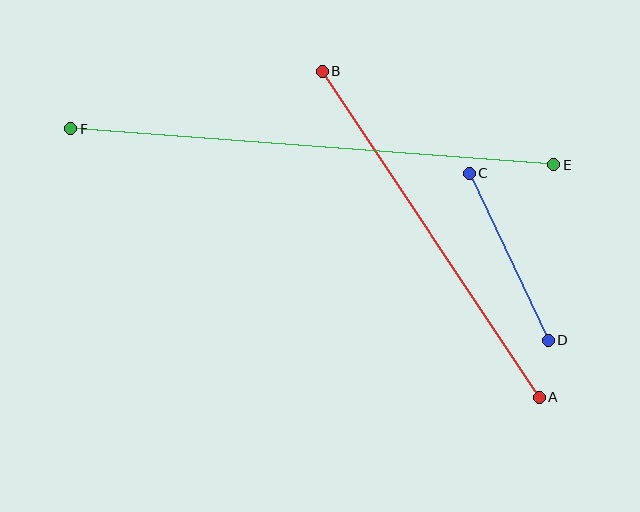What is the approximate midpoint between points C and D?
The midpoint is at approximately (509, 257) pixels.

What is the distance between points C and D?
The distance is approximately 185 pixels.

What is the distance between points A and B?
The distance is approximately 392 pixels.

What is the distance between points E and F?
The distance is approximately 484 pixels.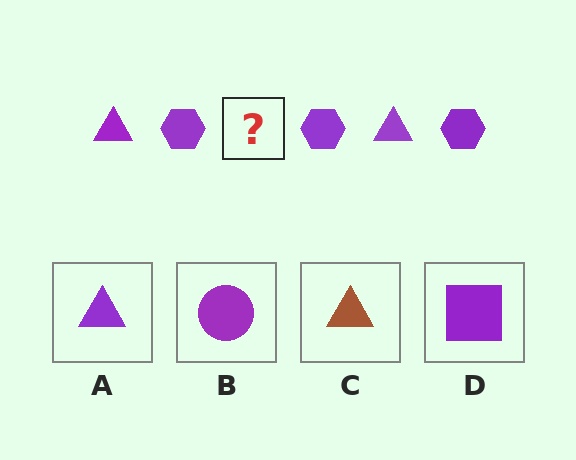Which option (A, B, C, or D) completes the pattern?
A.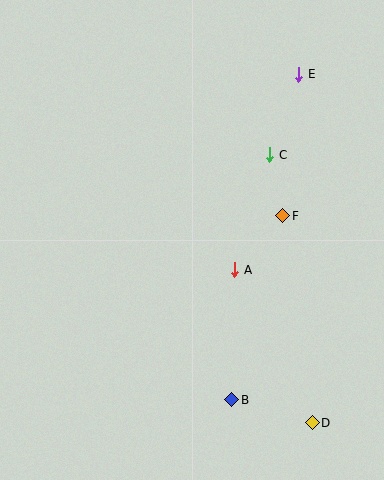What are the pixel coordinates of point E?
Point E is at (299, 74).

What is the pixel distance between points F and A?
The distance between F and A is 72 pixels.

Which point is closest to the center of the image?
Point A at (235, 270) is closest to the center.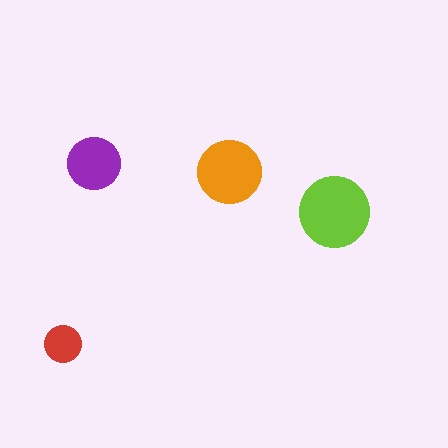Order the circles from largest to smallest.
the lime one, the orange one, the purple one, the red one.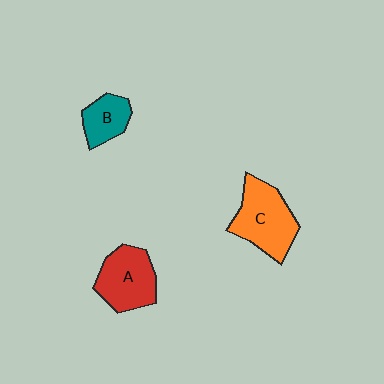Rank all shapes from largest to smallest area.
From largest to smallest: C (orange), A (red), B (teal).